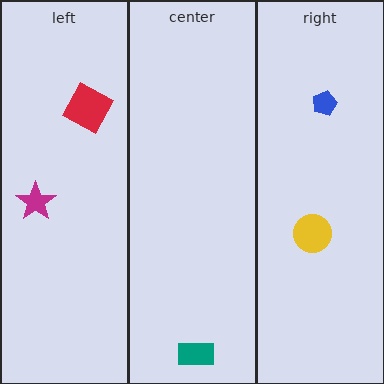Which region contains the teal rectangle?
The center region.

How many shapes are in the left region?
2.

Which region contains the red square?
The left region.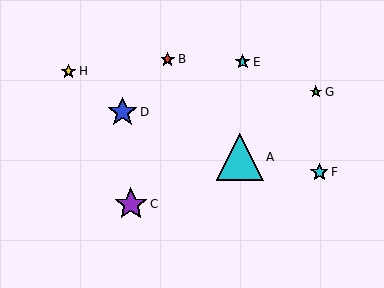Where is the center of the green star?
The center of the green star is at (316, 92).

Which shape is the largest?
The cyan triangle (labeled A) is the largest.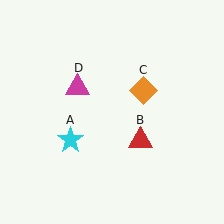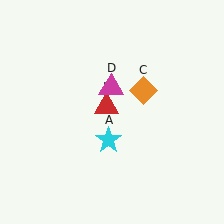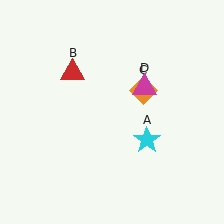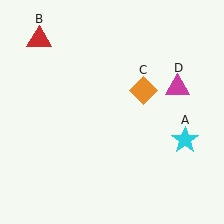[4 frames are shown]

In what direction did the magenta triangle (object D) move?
The magenta triangle (object D) moved right.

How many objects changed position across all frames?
3 objects changed position: cyan star (object A), red triangle (object B), magenta triangle (object D).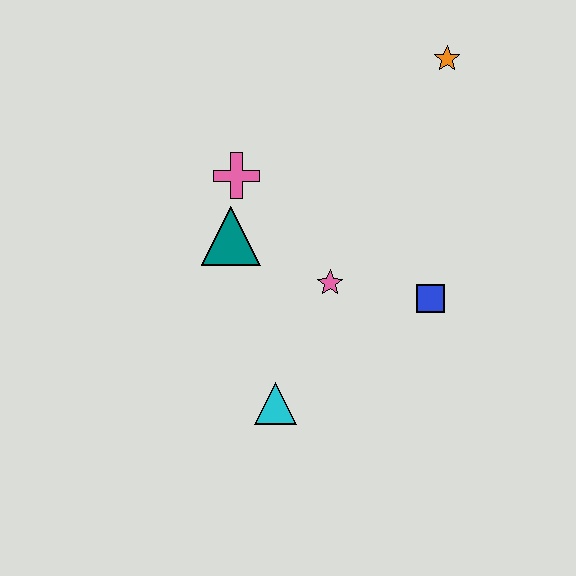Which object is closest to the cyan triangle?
The pink star is closest to the cyan triangle.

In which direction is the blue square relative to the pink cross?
The blue square is to the right of the pink cross.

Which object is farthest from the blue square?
The orange star is farthest from the blue square.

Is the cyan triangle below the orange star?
Yes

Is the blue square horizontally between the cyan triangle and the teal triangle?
No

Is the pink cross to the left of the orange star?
Yes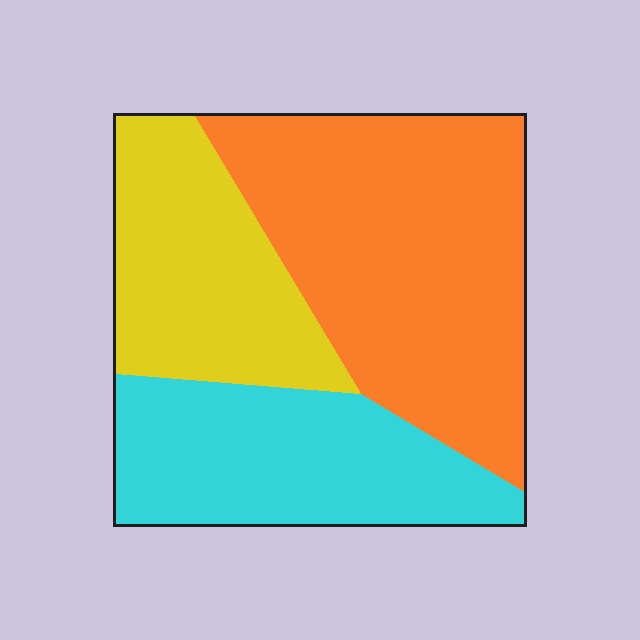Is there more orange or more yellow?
Orange.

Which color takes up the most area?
Orange, at roughly 45%.